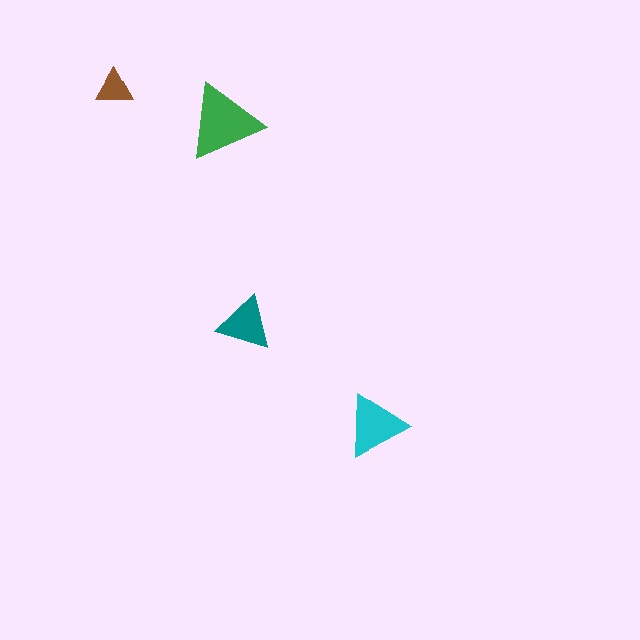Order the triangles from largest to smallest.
the green one, the cyan one, the teal one, the brown one.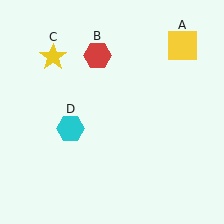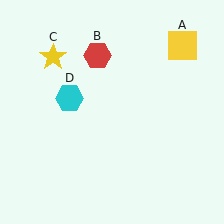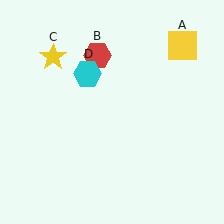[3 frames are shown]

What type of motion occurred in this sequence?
The cyan hexagon (object D) rotated clockwise around the center of the scene.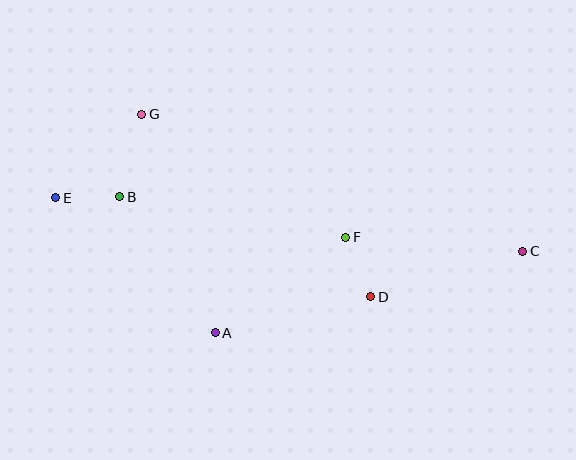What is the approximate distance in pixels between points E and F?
The distance between E and F is approximately 292 pixels.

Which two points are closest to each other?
Points B and E are closest to each other.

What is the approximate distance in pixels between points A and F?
The distance between A and F is approximately 162 pixels.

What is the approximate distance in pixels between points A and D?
The distance between A and D is approximately 160 pixels.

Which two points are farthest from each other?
Points C and E are farthest from each other.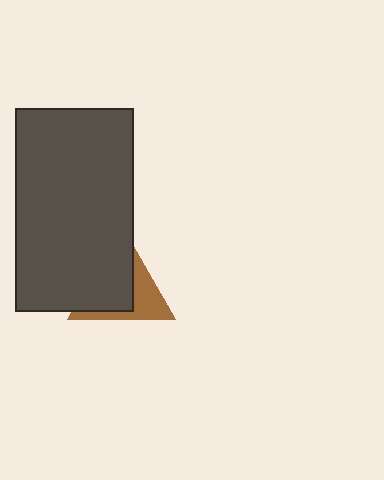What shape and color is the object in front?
The object in front is a dark gray rectangle.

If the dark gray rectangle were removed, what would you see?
You would see the complete brown triangle.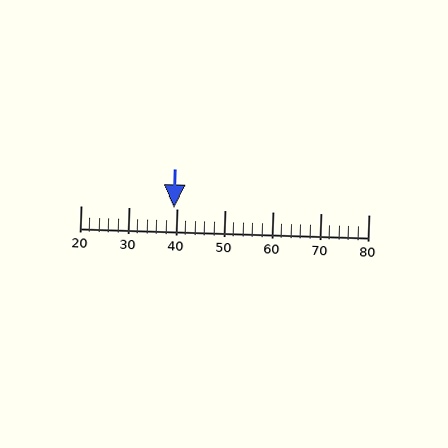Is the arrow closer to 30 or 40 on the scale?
The arrow is closer to 40.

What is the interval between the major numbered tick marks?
The major tick marks are spaced 10 units apart.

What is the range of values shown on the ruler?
The ruler shows values from 20 to 80.